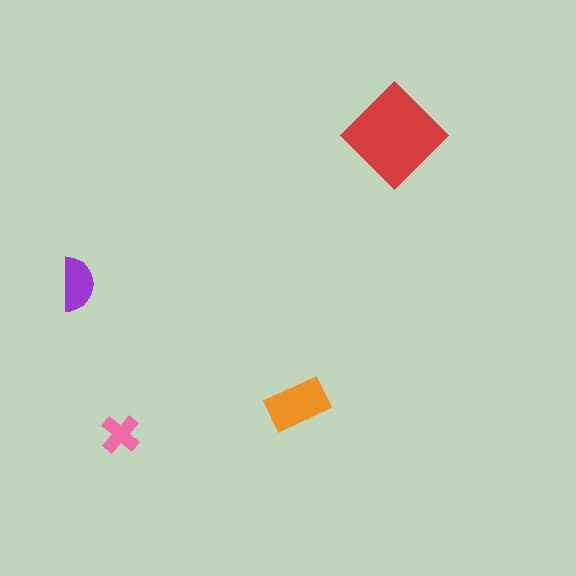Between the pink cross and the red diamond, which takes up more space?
The red diamond.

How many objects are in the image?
There are 4 objects in the image.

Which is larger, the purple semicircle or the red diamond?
The red diamond.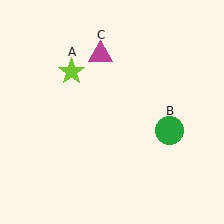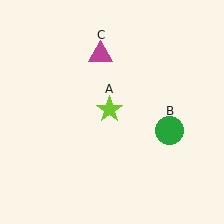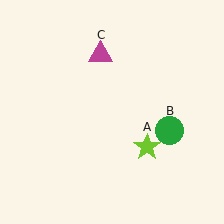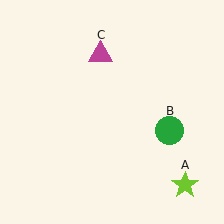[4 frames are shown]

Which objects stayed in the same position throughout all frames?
Green circle (object B) and magenta triangle (object C) remained stationary.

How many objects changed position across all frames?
1 object changed position: lime star (object A).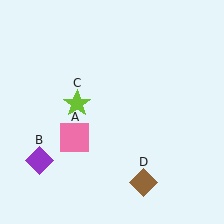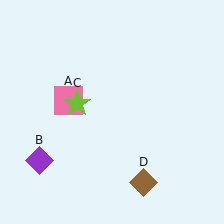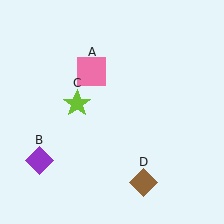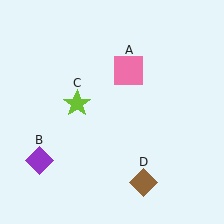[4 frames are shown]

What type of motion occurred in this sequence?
The pink square (object A) rotated clockwise around the center of the scene.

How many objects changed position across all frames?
1 object changed position: pink square (object A).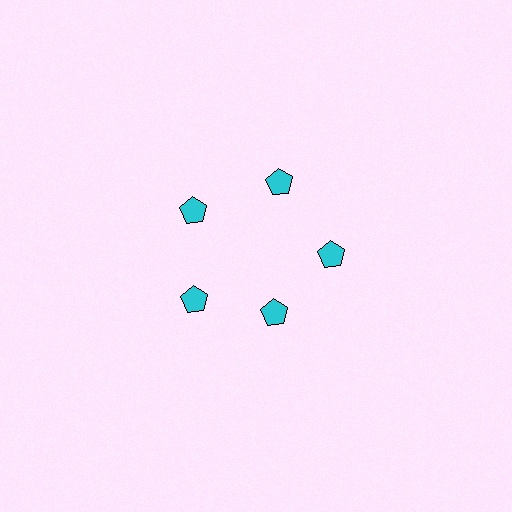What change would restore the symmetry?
The symmetry would be restored by moving it outward, back onto the ring so that all 5 pentagons sit at equal angles and equal distance from the center.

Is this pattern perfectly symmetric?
No. The 5 cyan pentagons are arranged in a ring, but one element near the 5 o'clock position is pulled inward toward the center, breaking the 5-fold rotational symmetry.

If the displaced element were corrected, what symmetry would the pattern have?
It would have 5-fold rotational symmetry — the pattern would map onto itself every 72 degrees.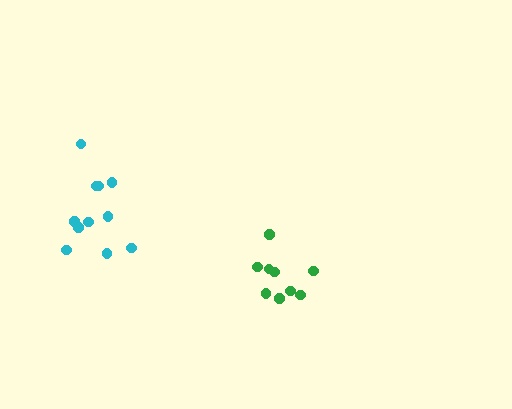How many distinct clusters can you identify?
There are 2 distinct clusters.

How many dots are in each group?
Group 1: 9 dots, Group 2: 11 dots (20 total).